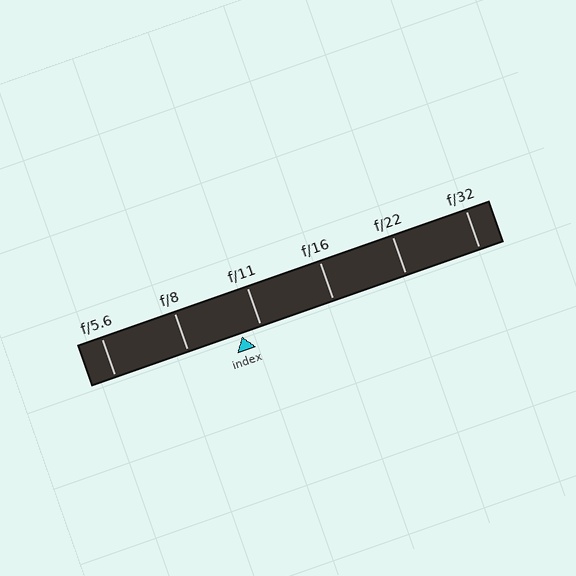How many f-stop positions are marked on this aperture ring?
There are 6 f-stop positions marked.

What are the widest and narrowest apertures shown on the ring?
The widest aperture shown is f/5.6 and the narrowest is f/32.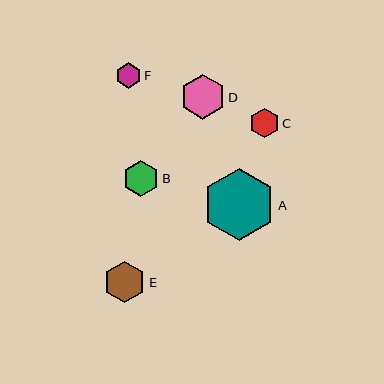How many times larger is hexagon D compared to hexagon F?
Hexagon D is approximately 1.8 times the size of hexagon F.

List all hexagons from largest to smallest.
From largest to smallest: A, D, E, B, C, F.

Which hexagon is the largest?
Hexagon A is the largest with a size of approximately 72 pixels.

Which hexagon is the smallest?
Hexagon F is the smallest with a size of approximately 25 pixels.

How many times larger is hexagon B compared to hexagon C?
Hexagon B is approximately 1.2 times the size of hexagon C.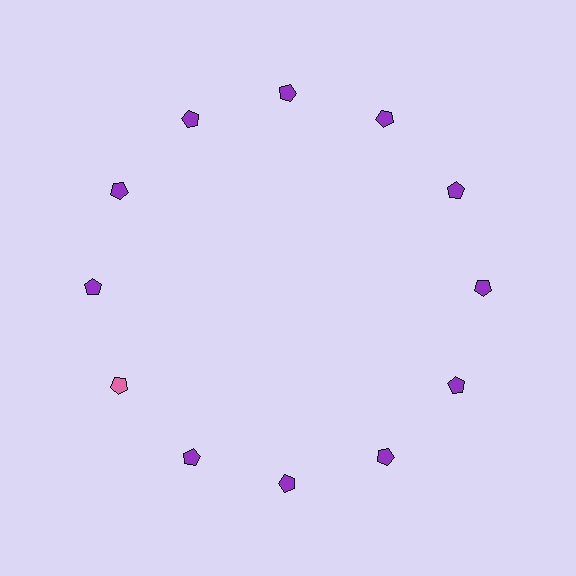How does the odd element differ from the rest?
It has a different color: pink instead of purple.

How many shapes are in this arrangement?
There are 12 shapes arranged in a ring pattern.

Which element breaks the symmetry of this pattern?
The pink pentagon at roughly the 8 o'clock position breaks the symmetry. All other shapes are purple pentagons.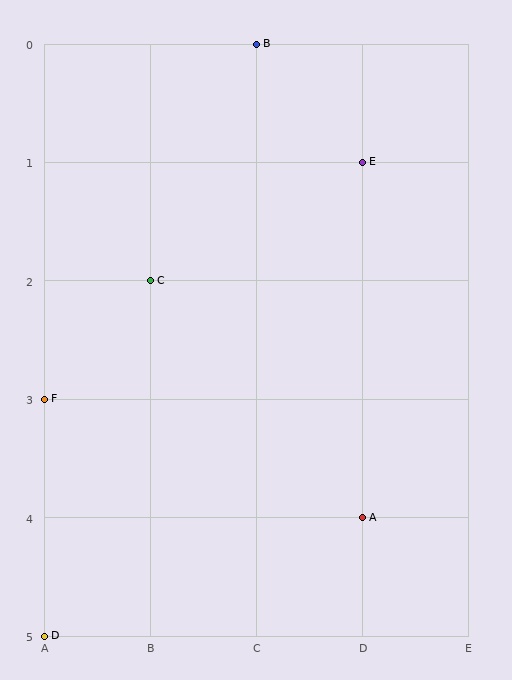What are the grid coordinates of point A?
Point A is at grid coordinates (D, 4).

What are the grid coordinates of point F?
Point F is at grid coordinates (A, 3).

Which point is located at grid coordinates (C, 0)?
Point B is at (C, 0).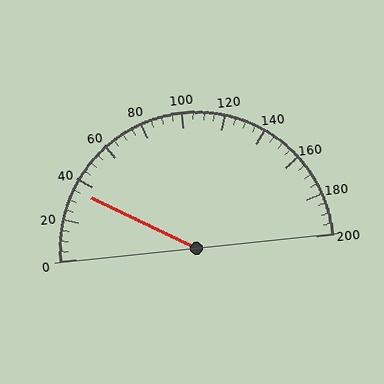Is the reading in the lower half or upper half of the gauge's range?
The reading is in the lower half of the range (0 to 200).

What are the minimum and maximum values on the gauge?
The gauge ranges from 0 to 200.